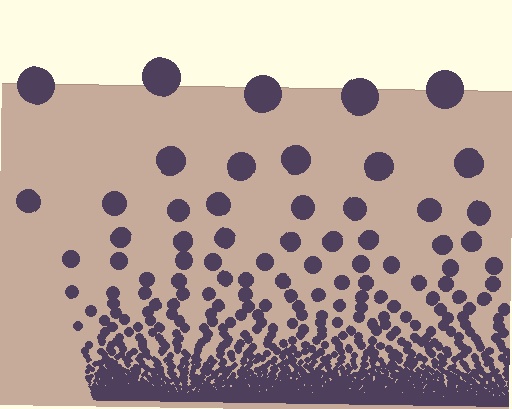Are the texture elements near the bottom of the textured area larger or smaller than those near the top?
Smaller. The gradient is inverted — elements near the bottom are smaller and denser.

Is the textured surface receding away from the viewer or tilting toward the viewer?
The surface appears to tilt toward the viewer. Texture elements get larger and sparser toward the top.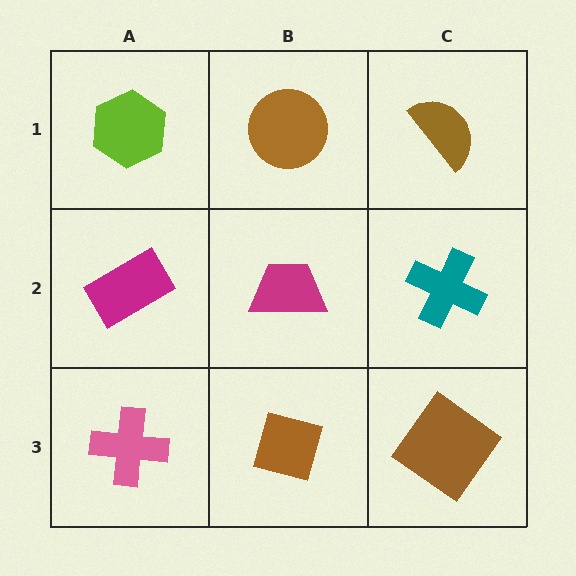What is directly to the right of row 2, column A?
A magenta trapezoid.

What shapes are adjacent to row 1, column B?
A magenta trapezoid (row 2, column B), a lime hexagon (row 1, column A), a brown semicircle (row 1, column C).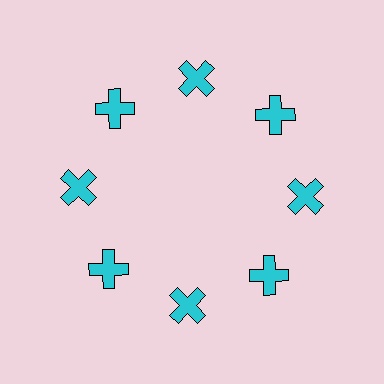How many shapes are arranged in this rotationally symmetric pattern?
There are 8 shapes, arranged in 8 groups of 1.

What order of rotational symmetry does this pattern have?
This pattern has 8-fold rotational symmetry.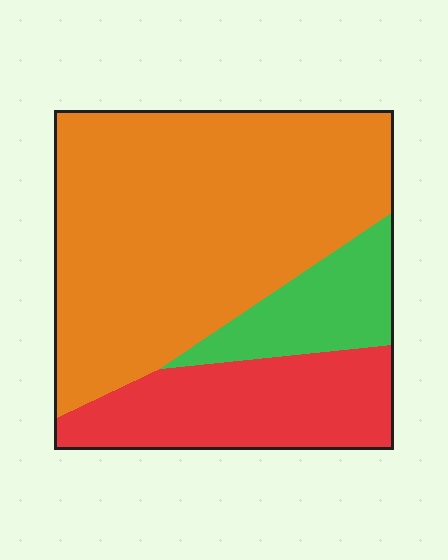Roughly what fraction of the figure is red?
Red takes up about one quarter (1/4) of the figure.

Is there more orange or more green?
Orange.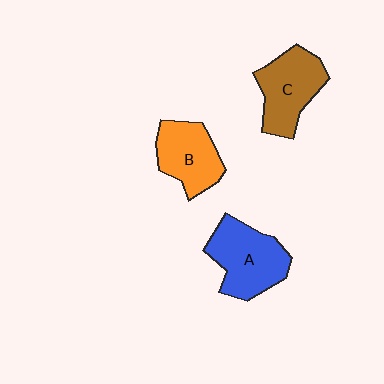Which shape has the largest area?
Shape A (blue).